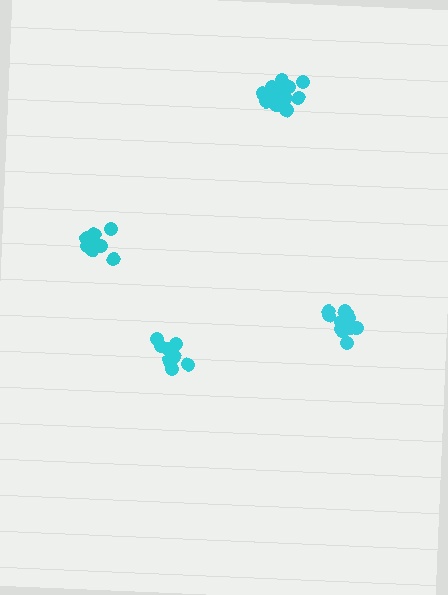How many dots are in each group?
Group 1: 12 dots, Group 2: 10 dots, Group 3: 11 dots, Group 4: 16 dots (49 total).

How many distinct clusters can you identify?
There are 4 distinct clusters.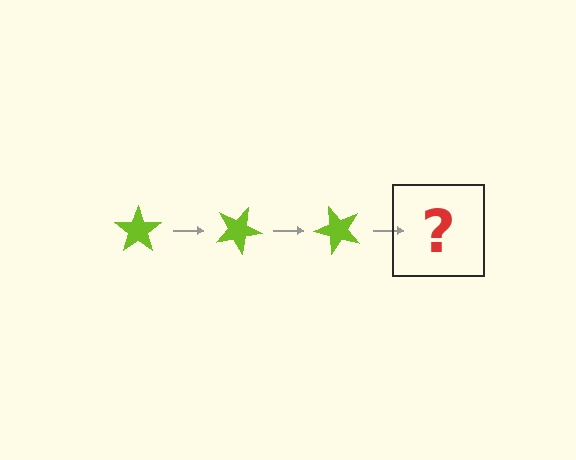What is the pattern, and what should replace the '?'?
The pattern is that the star rotates 25 degrees each step. The '?' should be a lime star rotated 75 degrees.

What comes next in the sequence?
The next element should be a lime star rotated 75 degrees.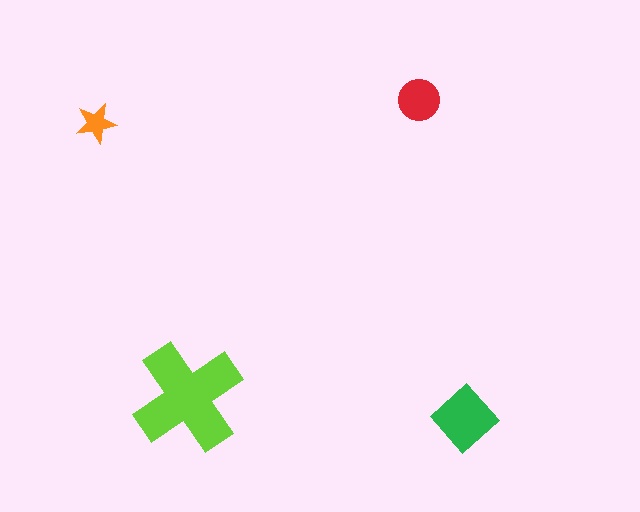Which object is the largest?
The lime cross.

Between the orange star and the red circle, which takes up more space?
The red circle.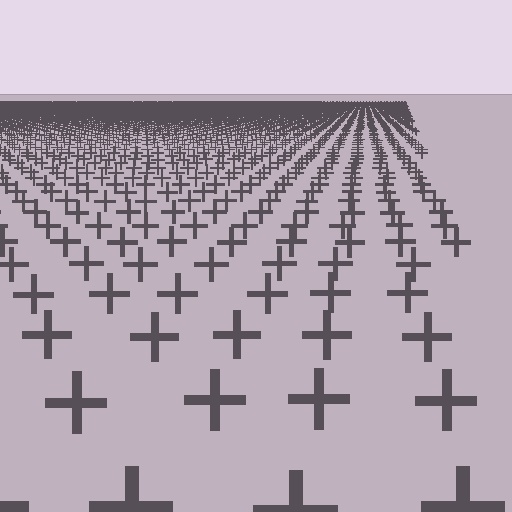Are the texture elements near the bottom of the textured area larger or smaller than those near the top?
Larger. Near the bottom, elements are closer to the viewer and appear at a bigger on-screen size.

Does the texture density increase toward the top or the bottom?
Density increases toward the top.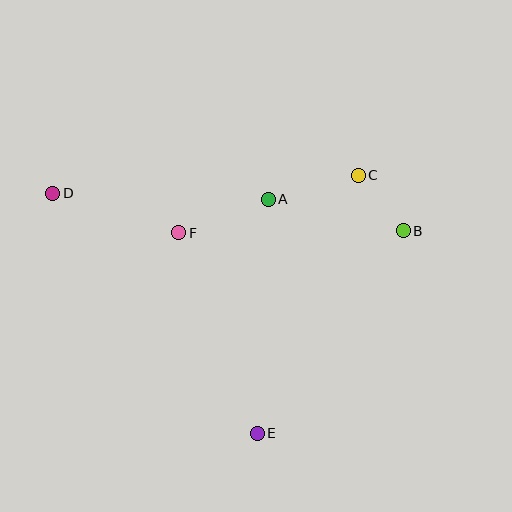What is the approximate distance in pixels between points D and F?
The distance between D and F is approximately 132 pixels.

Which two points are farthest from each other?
Points B and D are farthest from each other.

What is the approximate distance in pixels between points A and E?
The distance between A and E is approximately 234 pixels.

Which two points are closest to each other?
Points B and C are closest to each other.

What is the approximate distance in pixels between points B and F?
The distance between B and F is approximately 225 pixels.